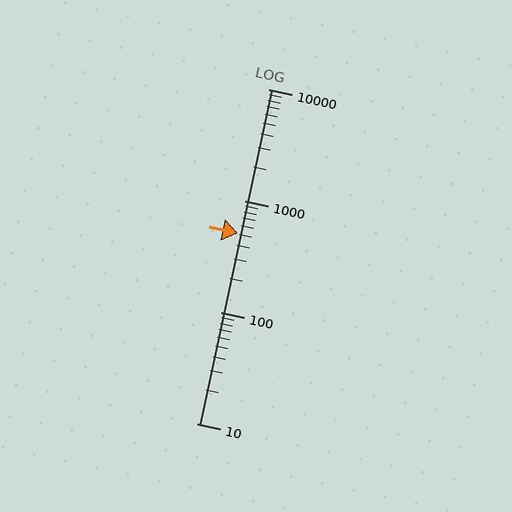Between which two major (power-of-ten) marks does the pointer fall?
The pointer is between 100 and 1000.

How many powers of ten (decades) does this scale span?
The scale spans 3 decades, from 10 to 10000.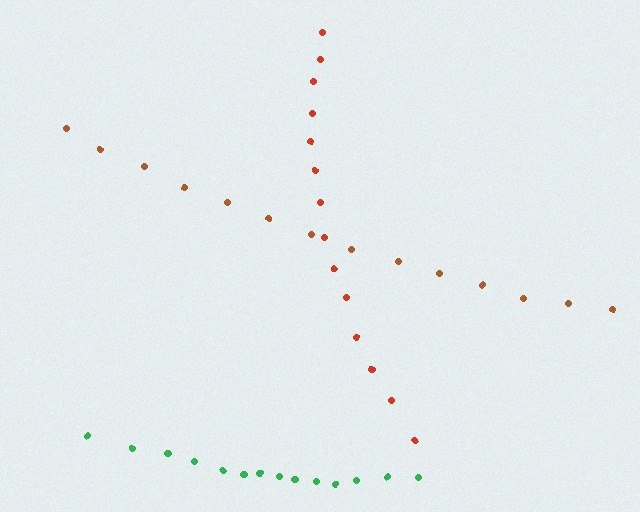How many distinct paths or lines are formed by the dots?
There are 3 distinct paths.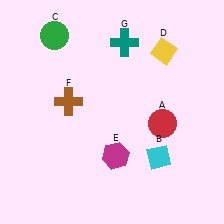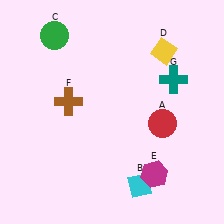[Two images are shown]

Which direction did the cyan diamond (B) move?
The cyan diamond (B) moved down.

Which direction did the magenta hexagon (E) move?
The magenta hexagon (E) moved right.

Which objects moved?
The objects that moved are: the cyan diamond (B), the magenta hexagon (E), the teal cross (G).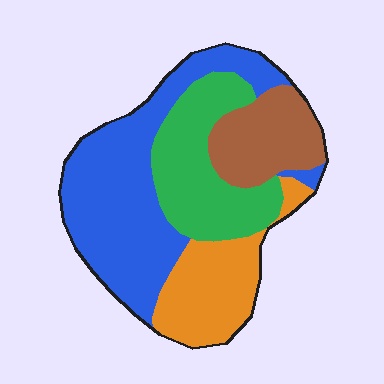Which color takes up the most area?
Blue, at roughly 40%.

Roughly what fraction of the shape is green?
Green covers 24% of the shape.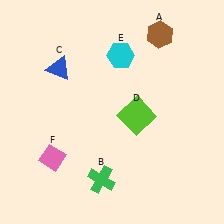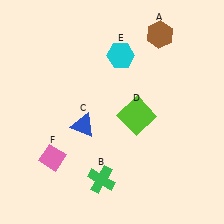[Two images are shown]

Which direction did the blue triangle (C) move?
The blue triangle (C) moved down.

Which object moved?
The blue triangle (C) moved down.